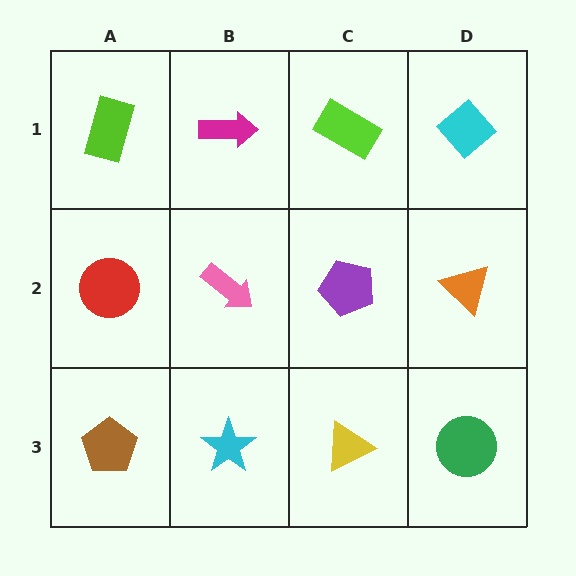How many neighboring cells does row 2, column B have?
4.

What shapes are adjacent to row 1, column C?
A purple pentagon (row 2, column C), a magenta arrow (row 1, column B), a cyan diamond (row 1, column D).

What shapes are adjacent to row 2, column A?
A lime rectangle (row 1, column A), a brown pentagon (row 3, column A), a pink arrow (row 2, column B).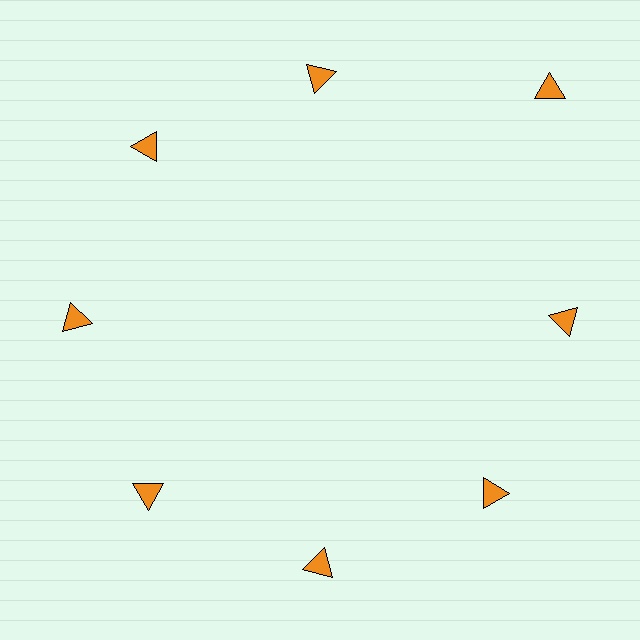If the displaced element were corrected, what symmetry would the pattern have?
It would have 8-fold rotational symmetry — the pattern would map onto itself every 45 degrees.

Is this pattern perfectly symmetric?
No. The 8 orange triangles are arranged in a ring, but one element near the 2 o'clock position is pushed outward from the center, breaking the 8-fold rotational symmetry.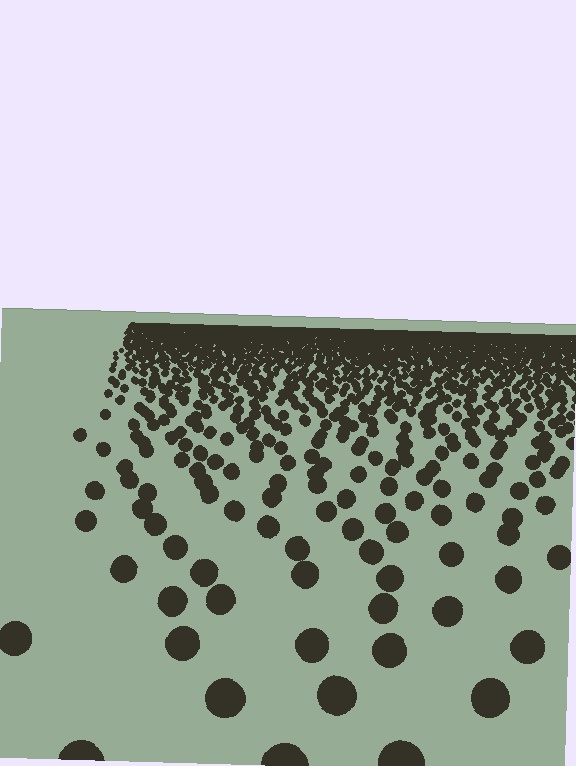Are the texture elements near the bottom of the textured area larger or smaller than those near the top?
Larger. Near the bottom, elements are closer to the viewer and appear at a bigger on-screen size.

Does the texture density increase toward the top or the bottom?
Density increases toward the top.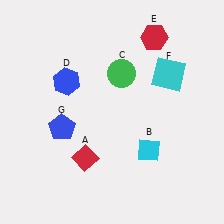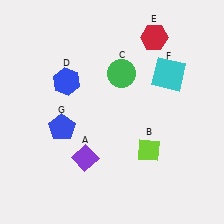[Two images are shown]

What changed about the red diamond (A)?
In Image 1, A is red. In Image 2, it changed to purple.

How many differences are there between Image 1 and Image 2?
There are 2 differences between the two images.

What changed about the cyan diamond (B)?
In Image 1, B is cyan. In Image 2, it changed to lime.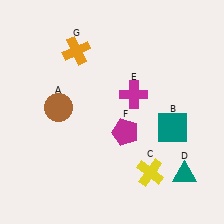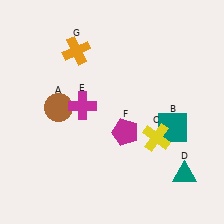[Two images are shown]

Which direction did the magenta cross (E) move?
The magenta cross (E) moved left.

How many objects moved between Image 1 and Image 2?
2 objects moved between the two images.